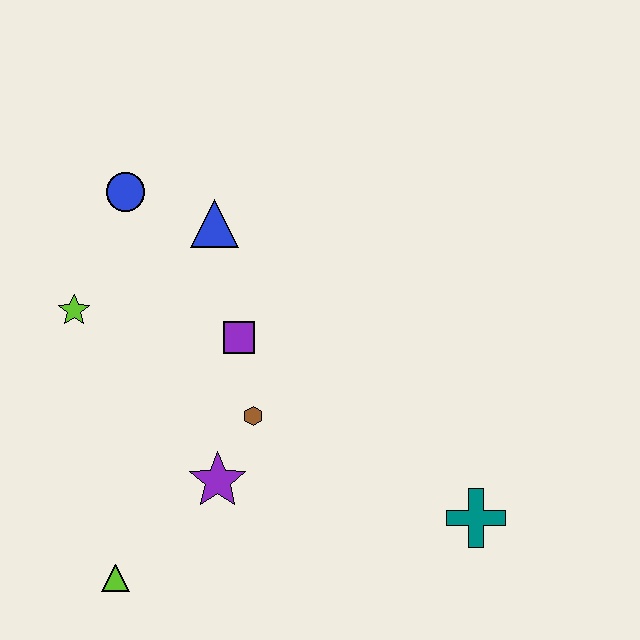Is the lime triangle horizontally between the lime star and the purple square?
Yes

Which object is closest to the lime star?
The blue circle is closest to the lime star.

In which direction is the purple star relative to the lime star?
The purple star is below the lime star.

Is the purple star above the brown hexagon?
No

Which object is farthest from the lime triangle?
The blue circle is farthest from the lime triangle.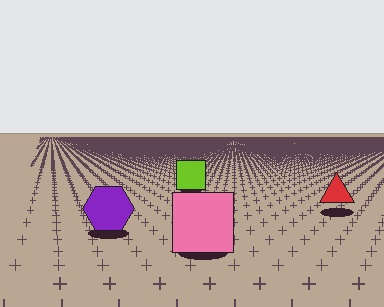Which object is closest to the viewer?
The pink square is closest. The texture marks near it are larger and more spread out.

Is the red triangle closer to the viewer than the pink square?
No. The pink square is closer — you can tell from the texture gradient: the ground texture is coarser near it.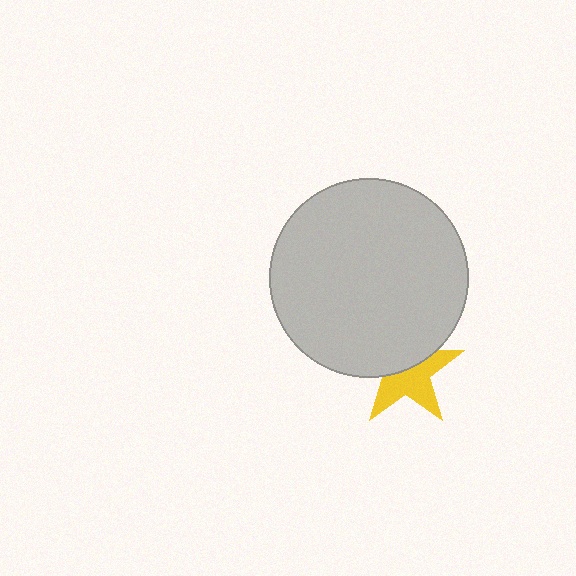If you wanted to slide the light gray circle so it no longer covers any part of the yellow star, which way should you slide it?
Slide it up — that is the most direct way to separate the two shapes.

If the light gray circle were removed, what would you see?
You would see the complete yellow star.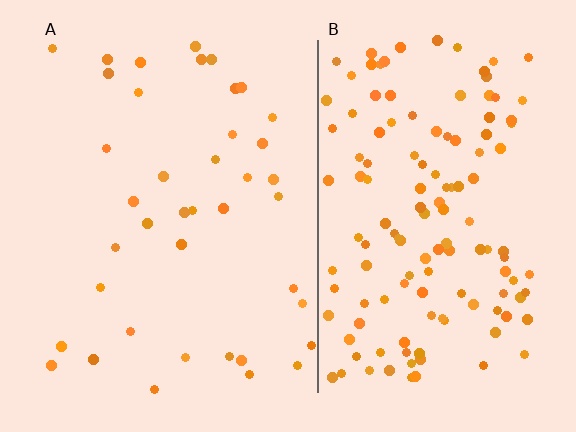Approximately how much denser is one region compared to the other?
Approximately 3.5× — region B over region A.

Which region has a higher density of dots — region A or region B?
B (the right).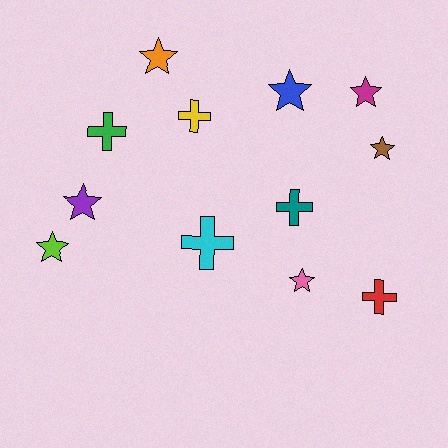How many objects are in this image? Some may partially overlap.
There are 12 objects.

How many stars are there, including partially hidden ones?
There are 7 stars.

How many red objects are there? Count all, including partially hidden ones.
There is 1 red object.